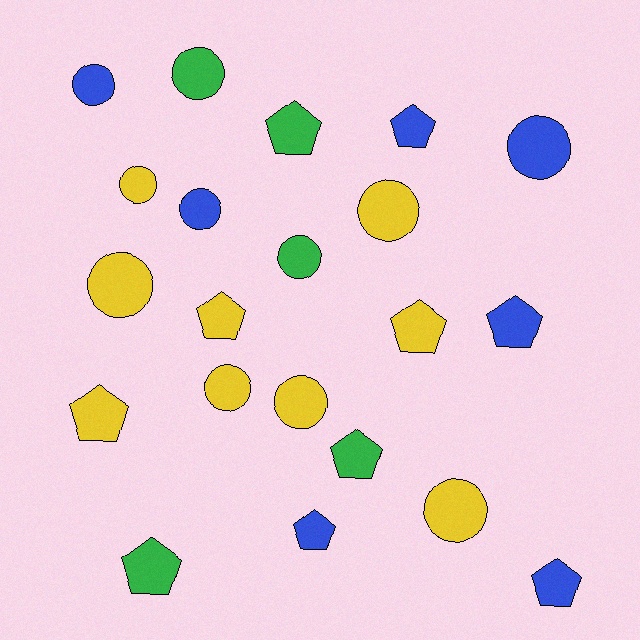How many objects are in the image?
There are 21 objects.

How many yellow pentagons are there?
There are 3 yellow pentagons.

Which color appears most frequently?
Yellow, with 9 objects.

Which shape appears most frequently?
Circle, with 11 objects.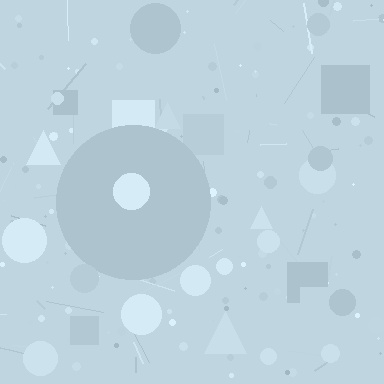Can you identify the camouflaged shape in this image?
The camouflaged shape is a circle.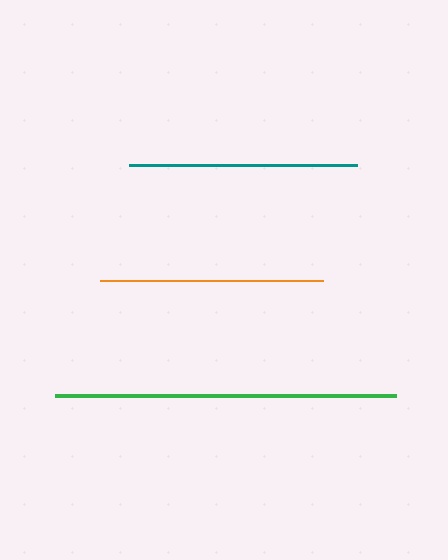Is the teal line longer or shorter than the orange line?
The teal line is longer than the orange line.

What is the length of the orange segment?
The orange segment is approximately 223 pixels long.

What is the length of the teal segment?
The teal segment is approximately 228 pixels long.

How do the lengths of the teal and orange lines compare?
The teal and orange lines are approximately the same length.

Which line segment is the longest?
The green line is the longest at approximately 341 pixels.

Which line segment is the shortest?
The orange line is the shortest at approximately 223 pixels.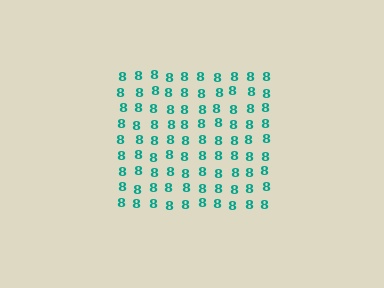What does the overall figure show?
The overall figure shows a square.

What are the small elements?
The small elements are digit 8's.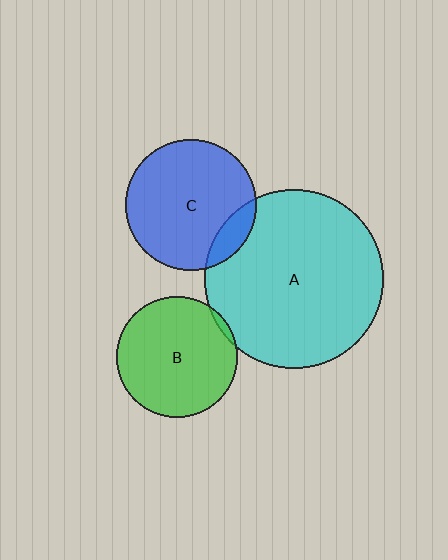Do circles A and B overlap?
Yes.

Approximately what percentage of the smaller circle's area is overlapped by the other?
Approximately 5%.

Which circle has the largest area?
Circle A (cyan).